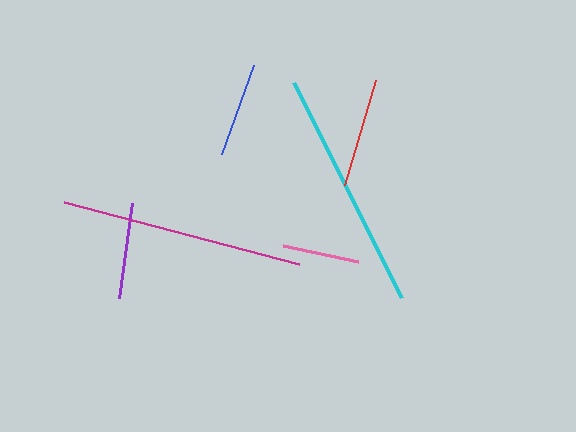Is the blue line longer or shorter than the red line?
The red line is longer than the blue line.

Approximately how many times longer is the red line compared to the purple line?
The red line is approximately 1.1 times the length of the purple line.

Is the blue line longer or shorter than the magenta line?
The magenta line is longer than the blue line.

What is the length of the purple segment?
The purple segment is approximately 96 pixels long.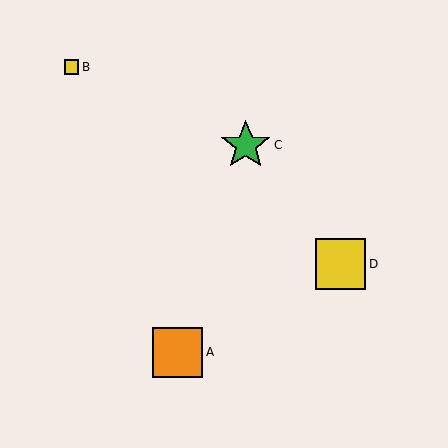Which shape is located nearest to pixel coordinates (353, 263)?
The yellow square (labeled D) at (340, 264) is nearest to that location.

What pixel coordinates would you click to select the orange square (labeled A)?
Click at (178, 352) to select the orange square A.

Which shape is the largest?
The green star (labeled C) is the largest.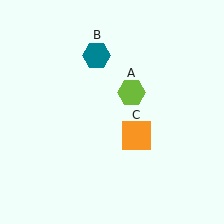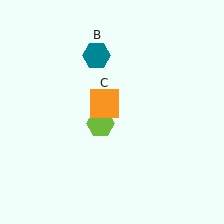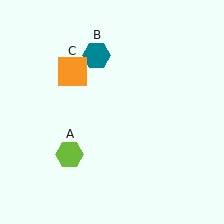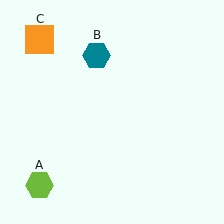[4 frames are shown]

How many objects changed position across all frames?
2 objects changed position: lime hexagon (object A), orange square (object C).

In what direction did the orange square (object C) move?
The orange square (object C) moved up and to the left.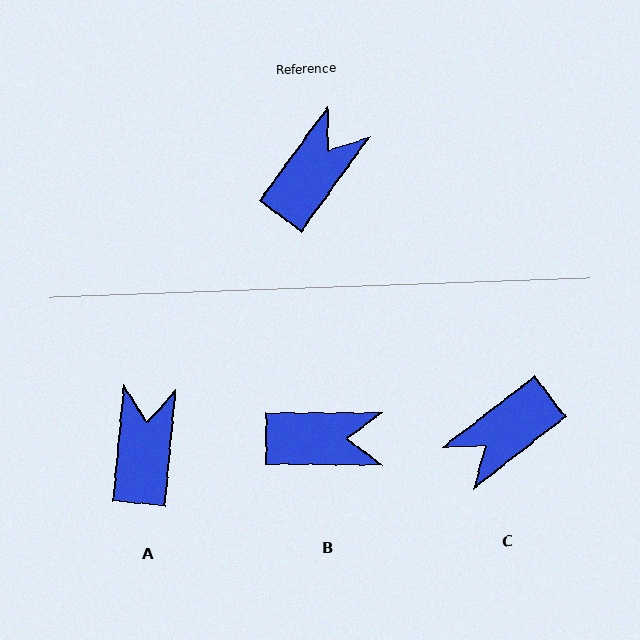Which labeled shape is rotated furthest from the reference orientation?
C, about 164 degrees away.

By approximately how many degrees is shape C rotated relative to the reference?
Approximately 164 degrees counter-clockwise.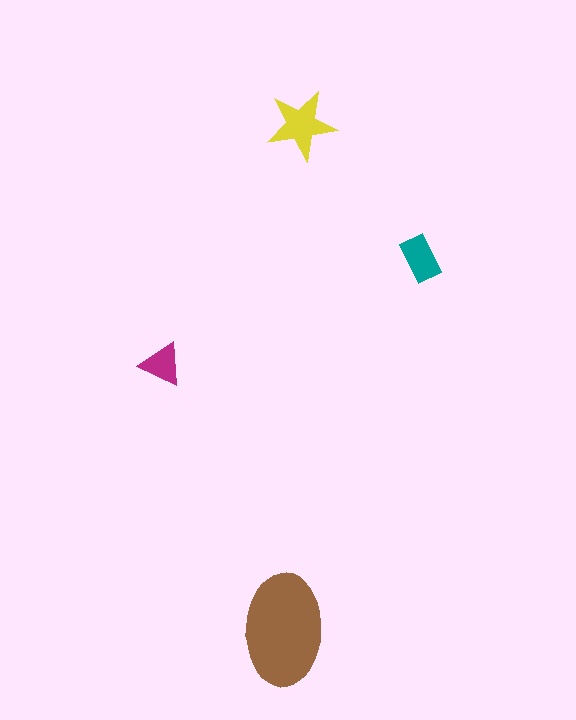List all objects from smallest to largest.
The magenta triangle, the teal rectangle, the yellow star, the brown ellipse.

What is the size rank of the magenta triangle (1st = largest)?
4th.